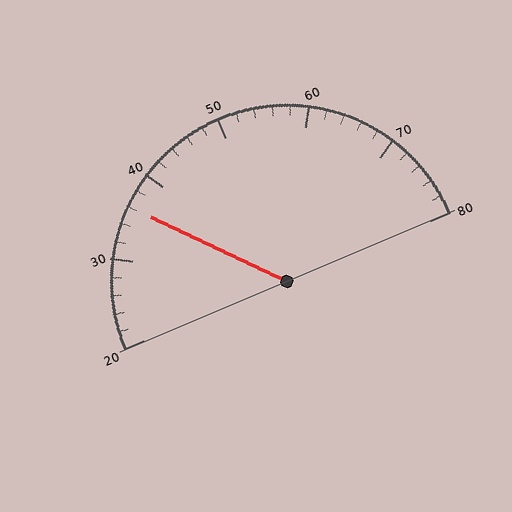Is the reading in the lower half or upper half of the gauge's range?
The reading is in the lower half of the range (20 to 80).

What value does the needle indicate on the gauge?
The needle indicates approximately 36.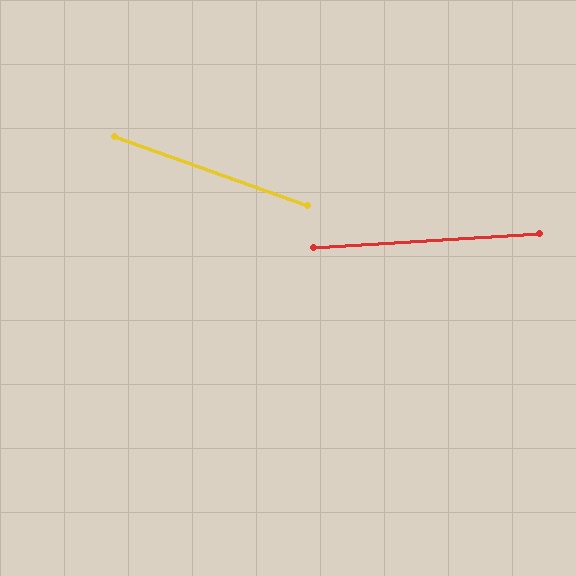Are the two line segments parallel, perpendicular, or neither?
Neither parallel nor perpendicular — they differ by about 23°.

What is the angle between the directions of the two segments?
Approximately 23 degrees.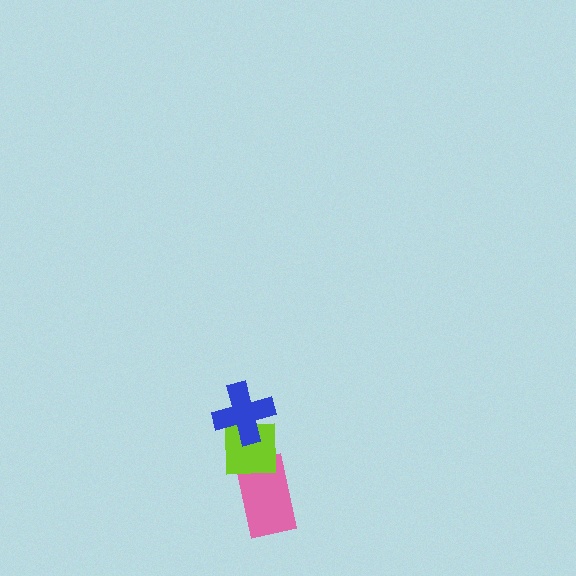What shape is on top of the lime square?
The blue cross is on top of the lime square.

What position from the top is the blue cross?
The blue cross is 1st from the top.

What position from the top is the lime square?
The lime square is 2nd from the top.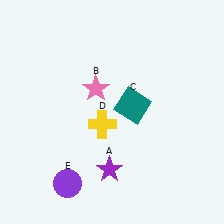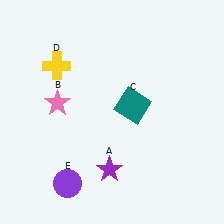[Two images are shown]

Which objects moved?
The objects that moved are: the pink star (B), the yellow cross (D).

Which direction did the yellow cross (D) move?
The yellow cross (D) moved up.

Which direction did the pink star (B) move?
The pink star (B) moved left.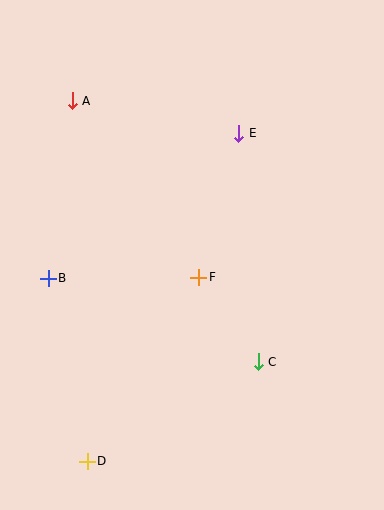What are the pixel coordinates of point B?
Point B is at (48, 278).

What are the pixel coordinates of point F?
Point F is at (199, 277).